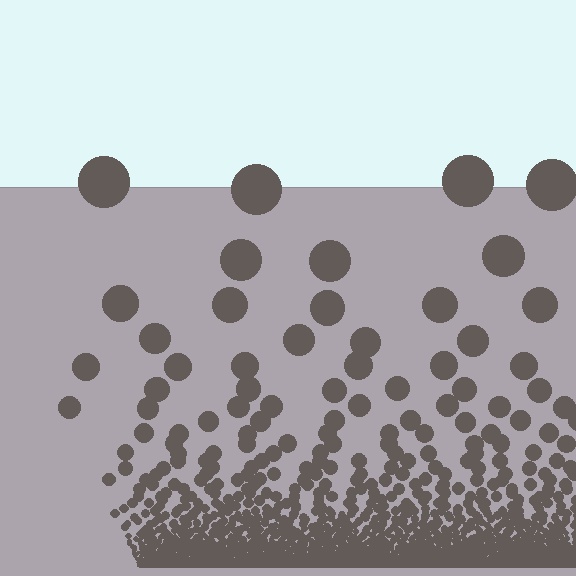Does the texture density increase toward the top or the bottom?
Density increases toward the bottom.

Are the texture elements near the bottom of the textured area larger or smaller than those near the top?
Smaller. The gradient is inverted — elements near the bottom are smaller and denser.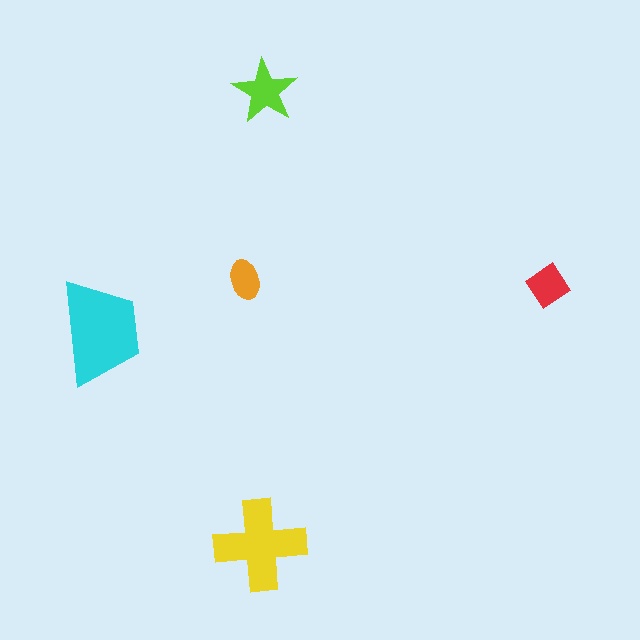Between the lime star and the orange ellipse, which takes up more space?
The lime star.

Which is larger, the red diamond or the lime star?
The lime star.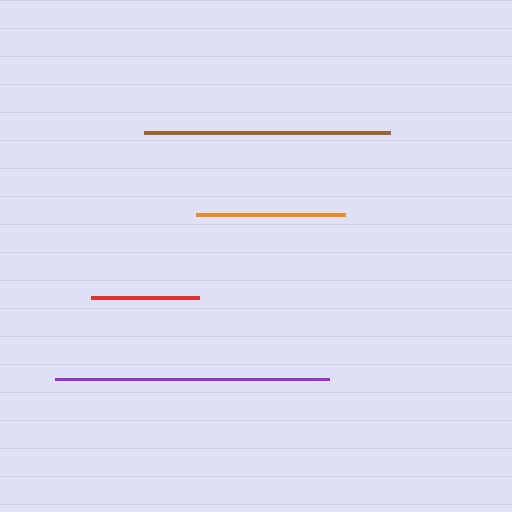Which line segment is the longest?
The purple line is the longest at approximately 275 pixels.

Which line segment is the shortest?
The red line is the shortest at approximately 108 pixels.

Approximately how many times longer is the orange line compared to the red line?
The orange line is approximately 1.4 times the length of the red line.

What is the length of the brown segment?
The brown segment is approximately 246 pixels long.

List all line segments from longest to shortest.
From longest to shortest: purple, brown, orange, red.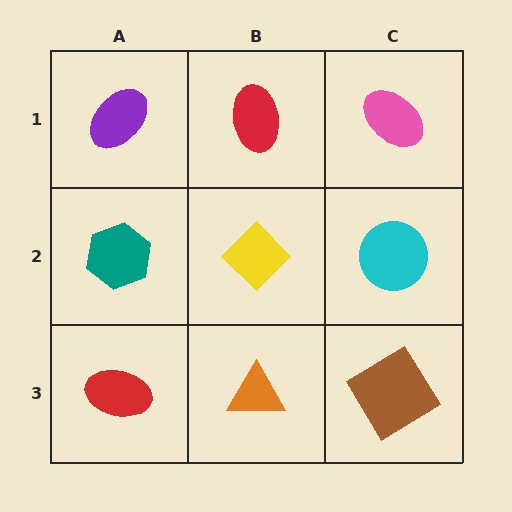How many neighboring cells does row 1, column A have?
2.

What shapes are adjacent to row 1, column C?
A cyan circle (row 2, column C), a red ellipse (row 1, column B).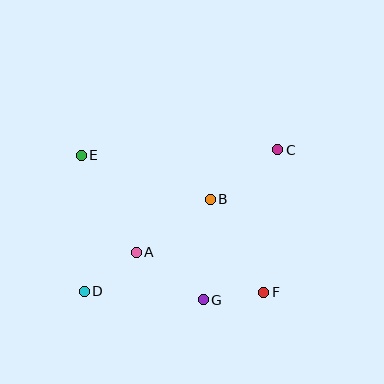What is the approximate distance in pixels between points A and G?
The distance between A and G is approximately 82 pixels.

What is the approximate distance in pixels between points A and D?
The distance between A and D is approximately 65 pixels.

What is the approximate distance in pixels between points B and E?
The distance between B and E is approximately 137 pixels.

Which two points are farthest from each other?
Points C and D are farthest from each other.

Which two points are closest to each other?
Points F and G are closest to each other.